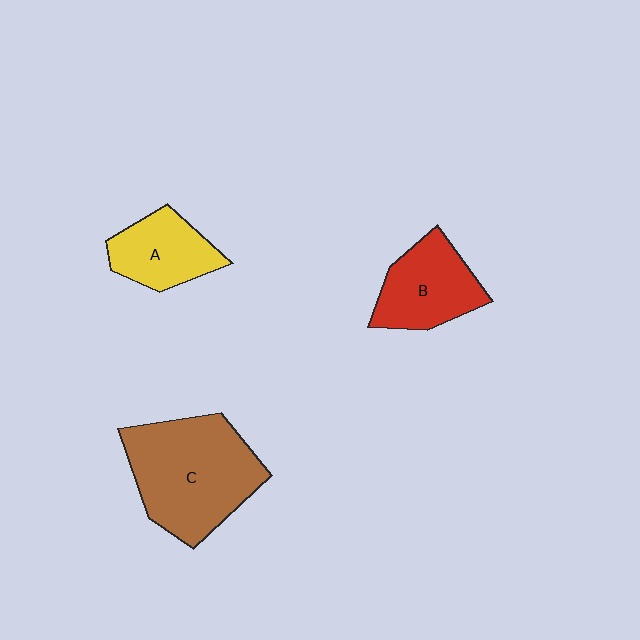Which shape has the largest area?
Shape C (brown).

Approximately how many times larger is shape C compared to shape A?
Approximately 2.0 times.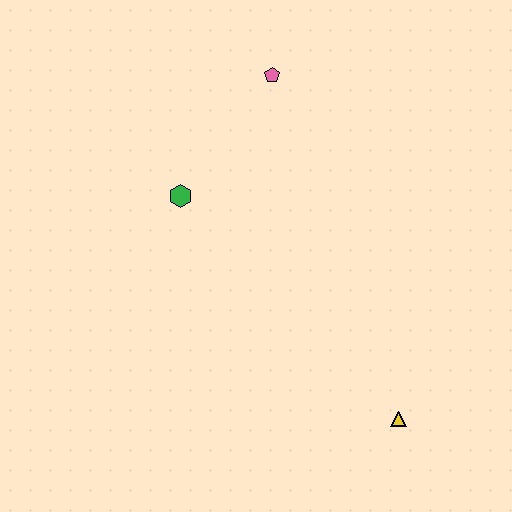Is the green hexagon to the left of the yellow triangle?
Yes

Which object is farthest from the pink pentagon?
The yellow triangle is farthest from the pink pentagon.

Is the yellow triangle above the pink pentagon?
No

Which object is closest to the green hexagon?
The pink pentagon is closest to the green hexagon.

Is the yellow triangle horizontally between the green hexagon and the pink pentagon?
No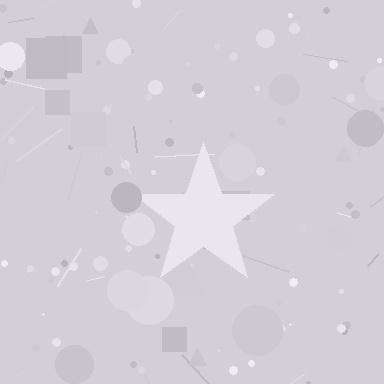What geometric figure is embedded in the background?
A star is embedded in the background.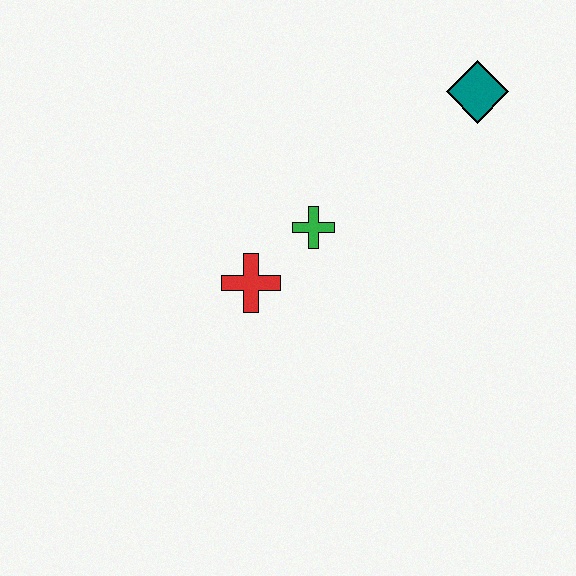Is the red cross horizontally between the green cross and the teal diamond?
No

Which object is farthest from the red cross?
The teal diamond is farthest from the red cross.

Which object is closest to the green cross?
The red cross is closest to the green cross.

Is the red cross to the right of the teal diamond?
No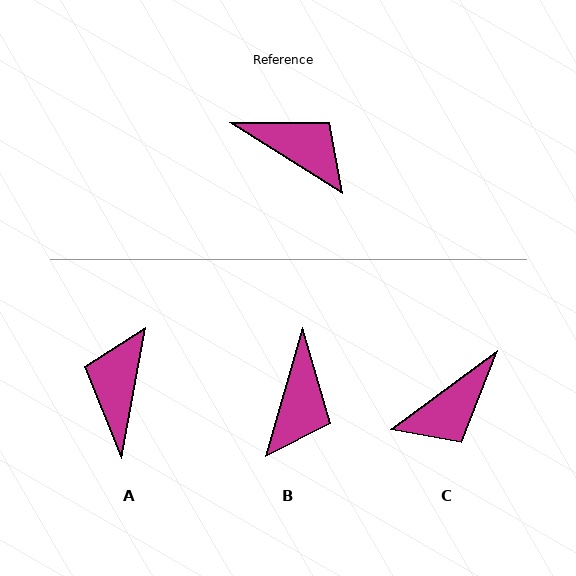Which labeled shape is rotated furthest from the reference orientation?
A, about 112 degrees away.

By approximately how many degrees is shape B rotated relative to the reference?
Approximately 74 degrees clockwise.